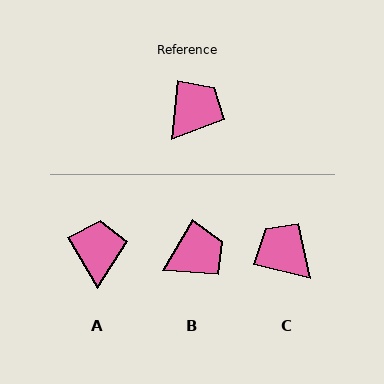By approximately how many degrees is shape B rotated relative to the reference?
Approximately 24 degrees clockwise.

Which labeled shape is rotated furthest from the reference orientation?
C, about 82 degrees away.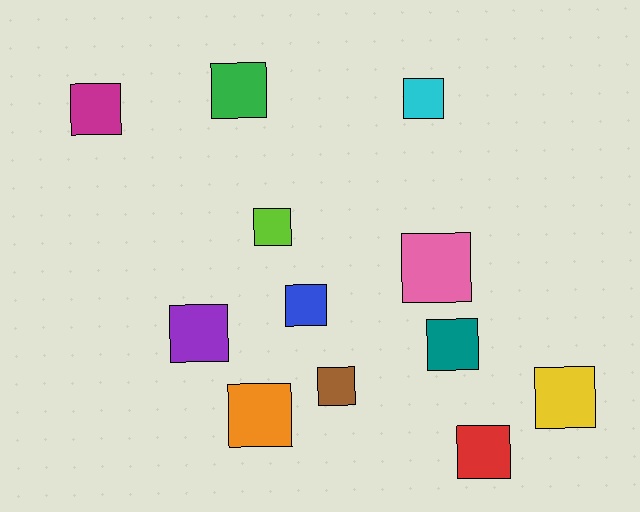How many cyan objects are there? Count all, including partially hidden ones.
There is 1 cyan object.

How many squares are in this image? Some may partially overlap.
There are 12 squares.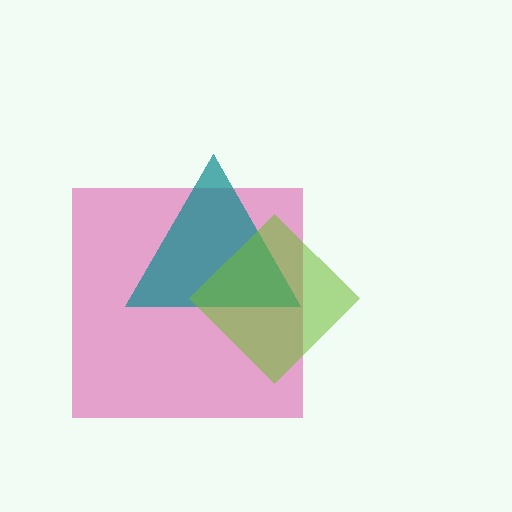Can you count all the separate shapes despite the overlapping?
Yes, there are 3 separate shapes.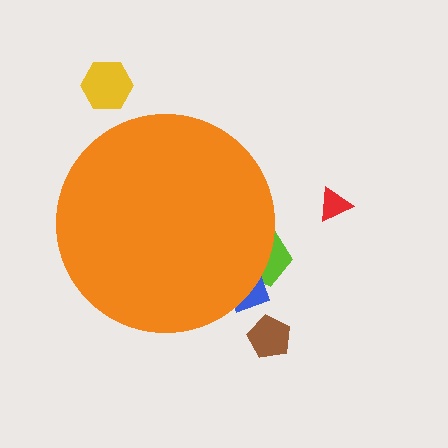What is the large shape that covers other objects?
An orange circle.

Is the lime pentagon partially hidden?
Yes, the lime pentagon is partially hidden behind the orange circle.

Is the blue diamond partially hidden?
Yes, the blue diamond is partially hidden behind the orange circle.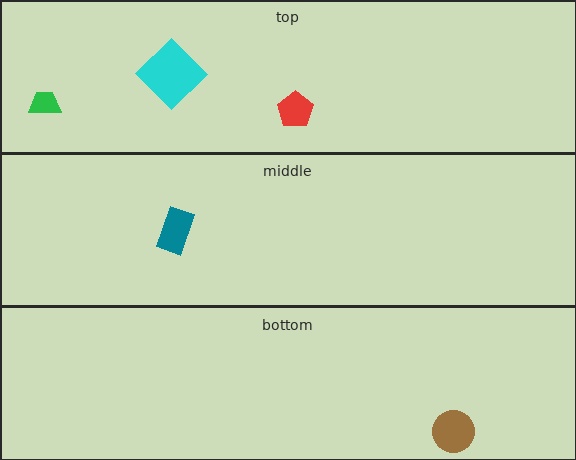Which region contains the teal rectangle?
The middle region.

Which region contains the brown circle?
The bottom region.